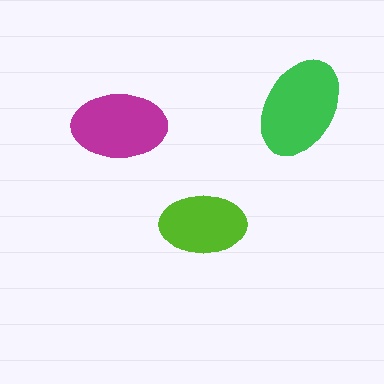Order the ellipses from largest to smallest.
the green one, the magenta one, the lime one.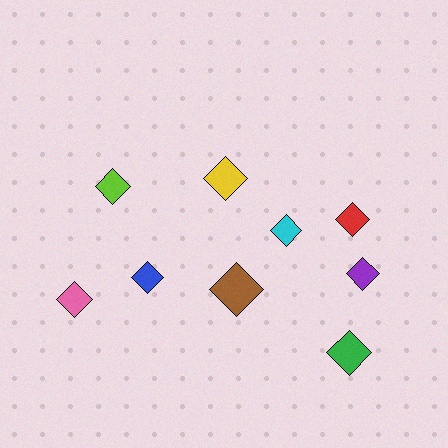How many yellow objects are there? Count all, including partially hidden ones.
There is 1 yellow object.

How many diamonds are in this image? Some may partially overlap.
There are 9 diamonds.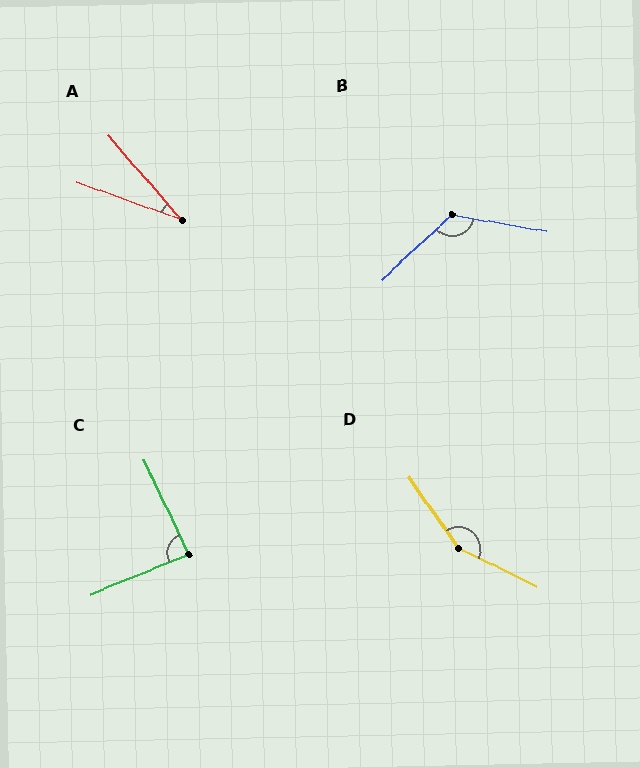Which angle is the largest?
D, at approximately 151 degrees.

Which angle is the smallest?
A, at approximately 29 degrees.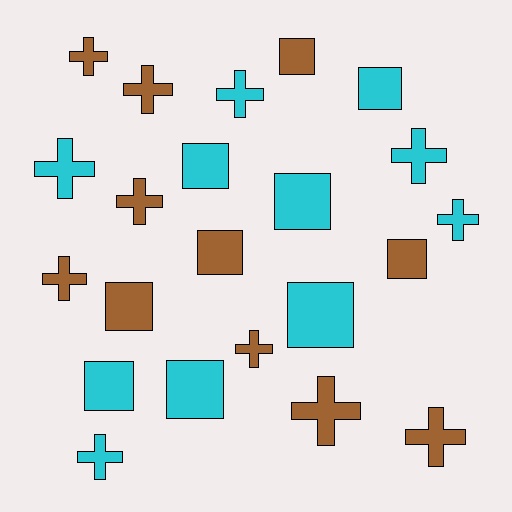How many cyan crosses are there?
There are 5 cyan crosses.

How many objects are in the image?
There are 22 objects.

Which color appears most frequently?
Cyan, with 11 objects.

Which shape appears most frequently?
Cross, with 12 objects.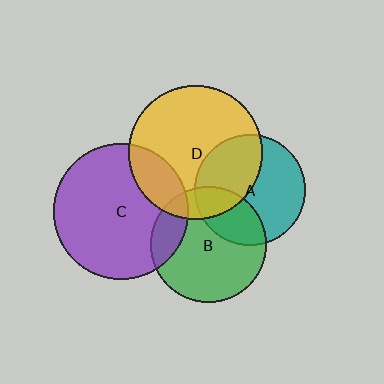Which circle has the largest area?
Circle C (purple).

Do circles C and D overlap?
Yes.